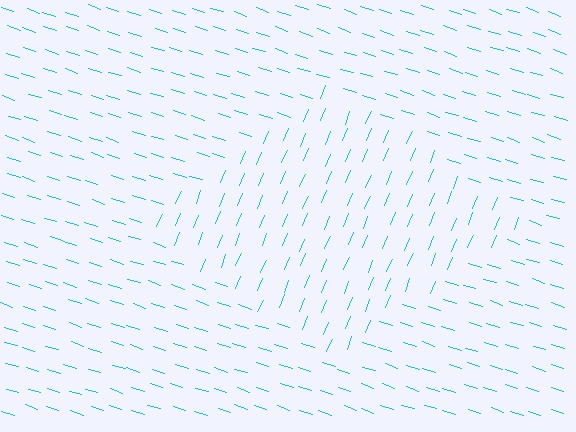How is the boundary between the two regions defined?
The boundary is defined purely by a change in line orientation (approximately 85 degrees difference). All lines are the same color and thickness.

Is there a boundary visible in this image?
Yes, there is a texture boundary formed by a change in line orientation.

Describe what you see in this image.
The image is filled with small cyan line segments. A diamond region in the image has lines oriented differently from the surrounding lines, creating a visible texture boundary.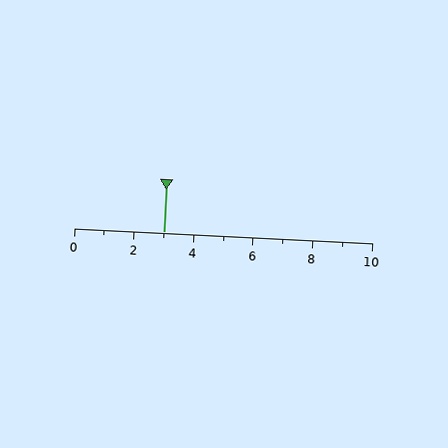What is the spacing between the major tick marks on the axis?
The major ticks are spaced 2 apart.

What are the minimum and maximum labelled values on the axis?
The axis runs from 0 to 10.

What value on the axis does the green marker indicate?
The marker indicates approximately 3.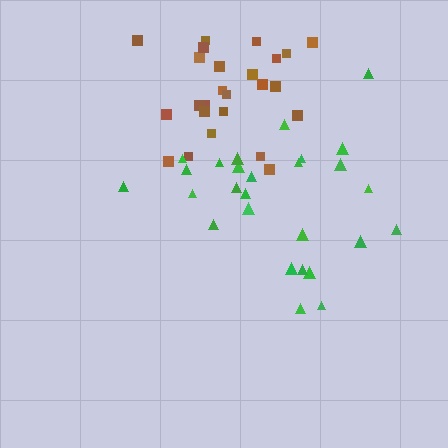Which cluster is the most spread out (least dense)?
Green.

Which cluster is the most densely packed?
Brown.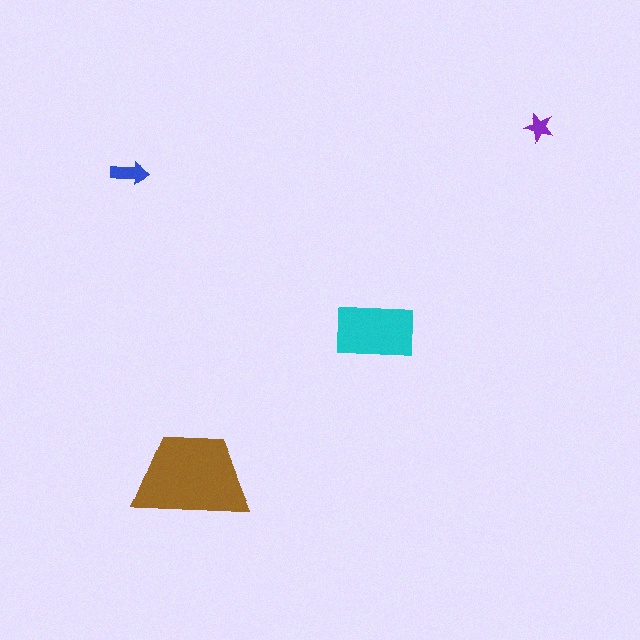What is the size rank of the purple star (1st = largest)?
4th.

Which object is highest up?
The purple star is topmost.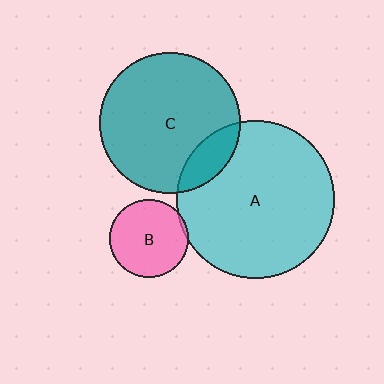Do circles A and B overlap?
Yes.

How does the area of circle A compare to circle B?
Approximately 4.0 times.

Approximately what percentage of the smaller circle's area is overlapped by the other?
Approximately 5%.